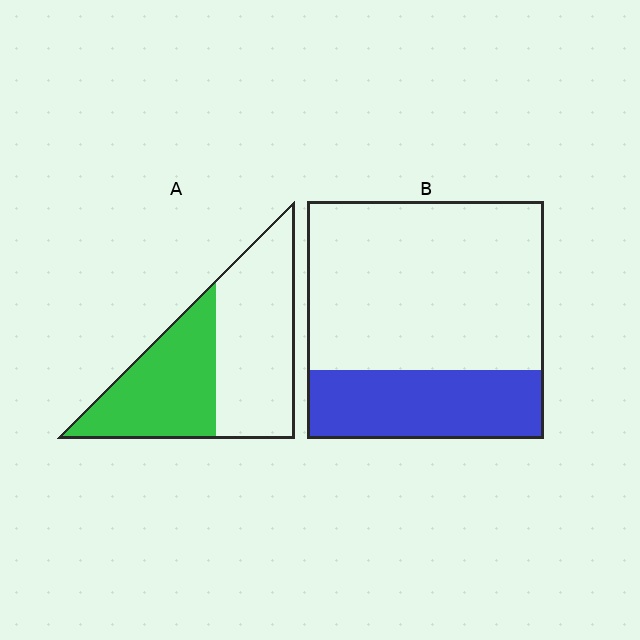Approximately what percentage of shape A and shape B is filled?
A is approximately 45% and B is approximately 30%.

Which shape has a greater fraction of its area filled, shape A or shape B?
Shape A.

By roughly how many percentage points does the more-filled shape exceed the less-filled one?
By roughly 15 percentage points (A over B).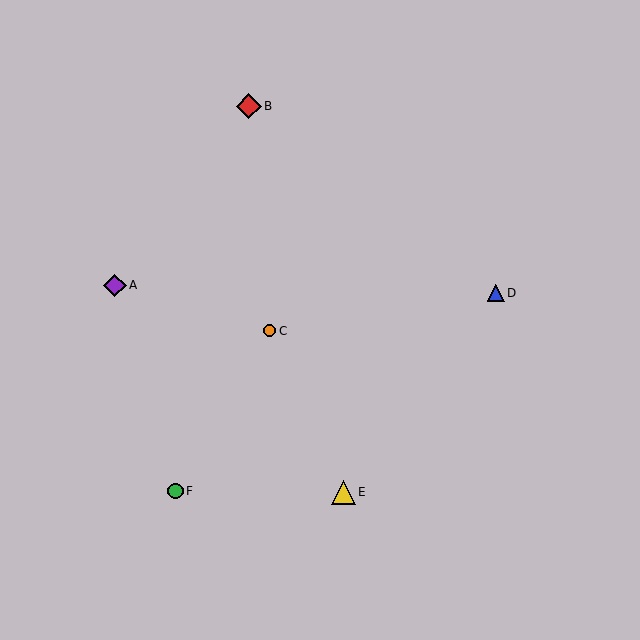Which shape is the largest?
The red diamond (labeled B) is the largest.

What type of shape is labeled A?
Shape A is a purple diamond.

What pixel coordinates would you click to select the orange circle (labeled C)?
Click at (270, 331) to select the orange circle C.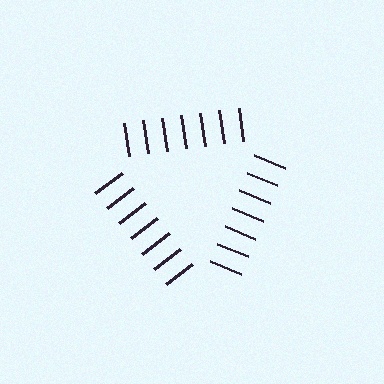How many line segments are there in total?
21 — 7 along each of the 3 edges.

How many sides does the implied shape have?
3 sides — the line-ends trace a triangle.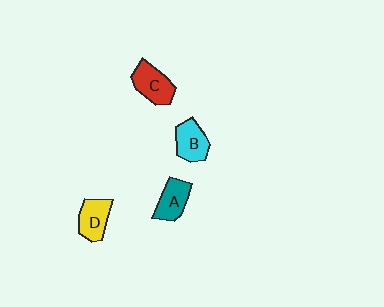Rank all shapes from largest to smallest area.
From largest to smallest: C (red), B (cyan), D (yellow), A (teal).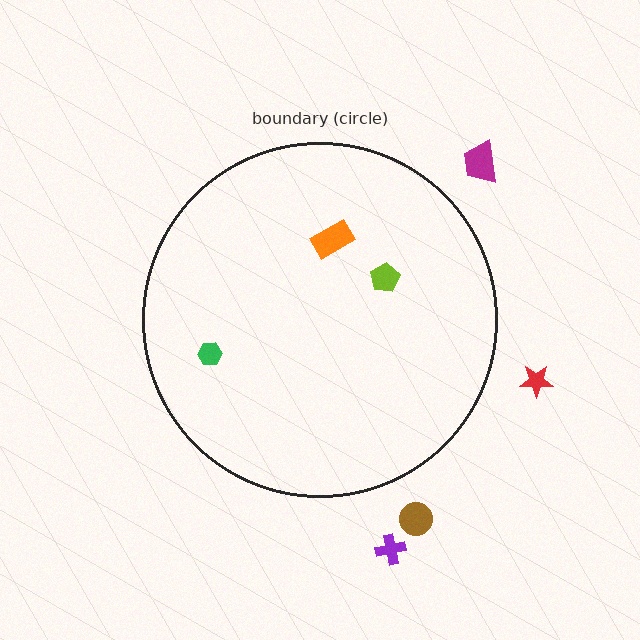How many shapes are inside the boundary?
3 inside, 4 outside.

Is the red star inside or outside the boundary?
Outside.